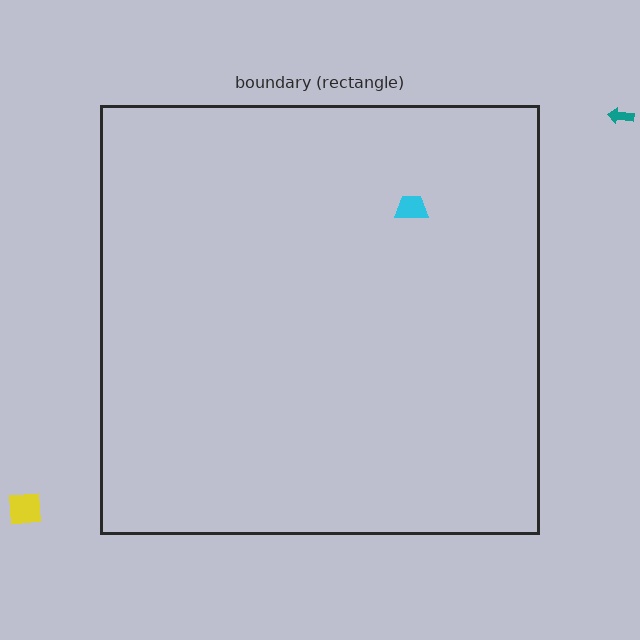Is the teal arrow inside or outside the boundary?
Outside.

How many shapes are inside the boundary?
1 inside, 2 outside.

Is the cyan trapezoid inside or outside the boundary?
Inside.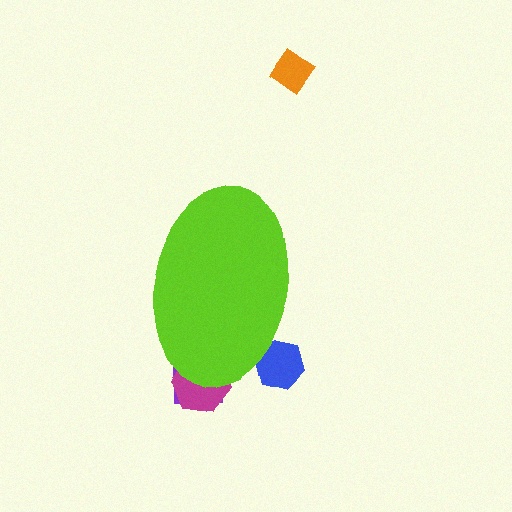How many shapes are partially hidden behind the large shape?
3 shapes are partially hidden.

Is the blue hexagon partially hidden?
Yes, the blue hexagon is partially hidden behind the lime ellipse.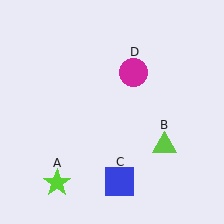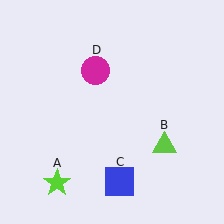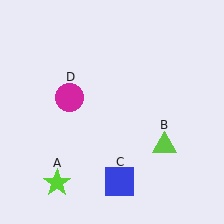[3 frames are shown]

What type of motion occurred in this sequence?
The magenta circle (object D) rotated counterclockwise around the center of the scene.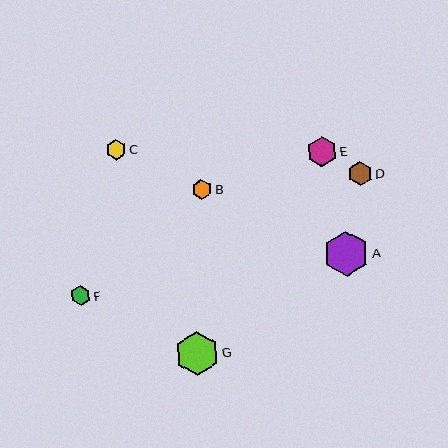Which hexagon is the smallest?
Hexagon F is the smallest with a size of approximately 20 pixels.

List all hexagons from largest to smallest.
From largest to smallest: A, G, E, D, C, B, F.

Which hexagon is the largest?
Hexagon A is the largest with a size of approximately 46 pixels.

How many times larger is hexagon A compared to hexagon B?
Hexagon A is approximately 2.3 times the size of hexagon B.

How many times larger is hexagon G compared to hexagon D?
Hexagon G is approximately 1.8 times the size of hexagon D.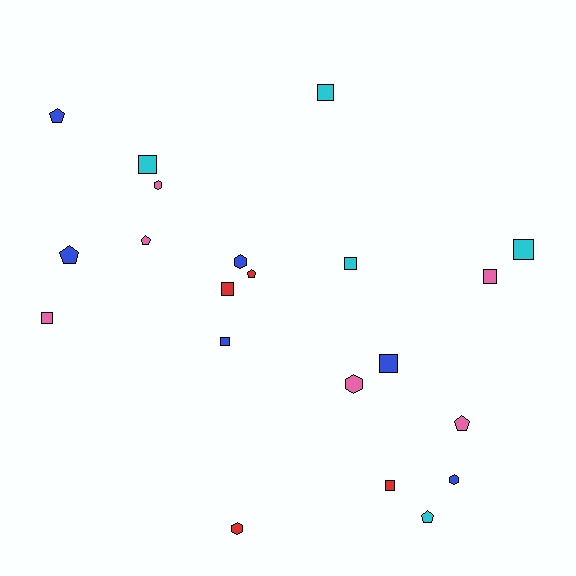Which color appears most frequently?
Pink, with 6 objects.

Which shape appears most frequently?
Square, with 10 objects.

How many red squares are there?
There are 2 red squares.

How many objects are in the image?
There are 21 objects.